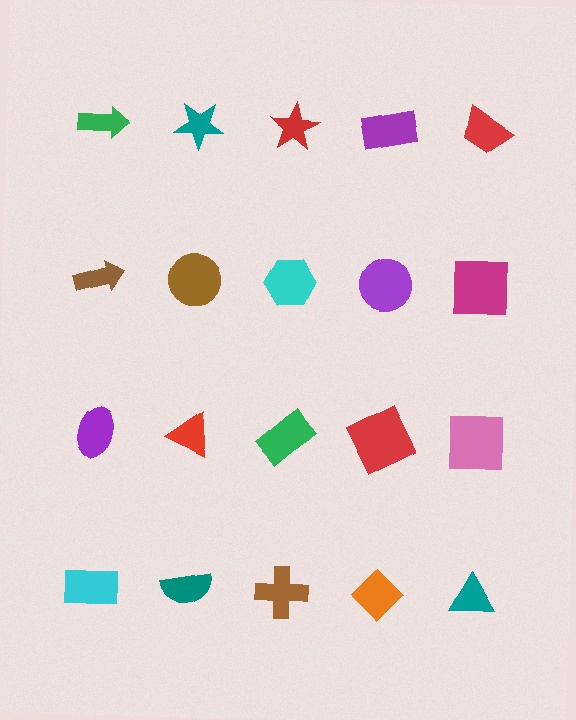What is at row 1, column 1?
A green arrow.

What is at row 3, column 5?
A pink square.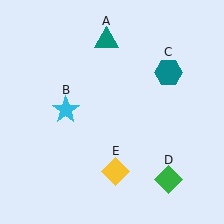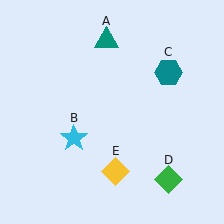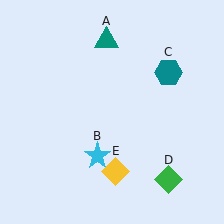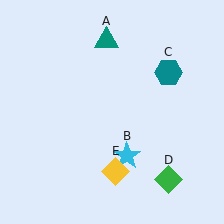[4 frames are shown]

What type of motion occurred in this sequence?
The cyan star (object B) rotated counterclockwise around the center of the scene.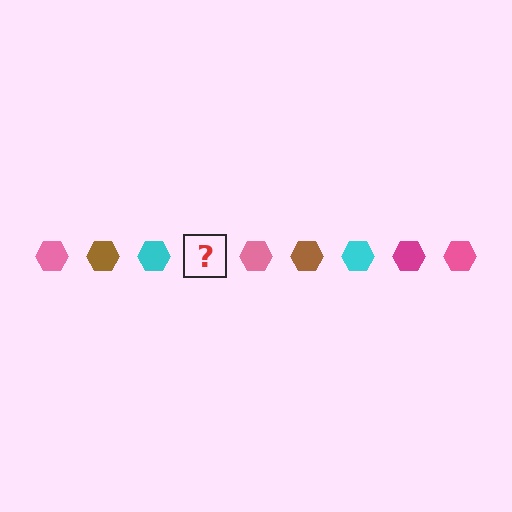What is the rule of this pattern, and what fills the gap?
The rule is that the pattern cycles through pink, brown, cyan, magenta hexagons. The gap should be filled with a magenta hexagon.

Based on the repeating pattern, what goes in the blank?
The blank should be a magenta hexagon.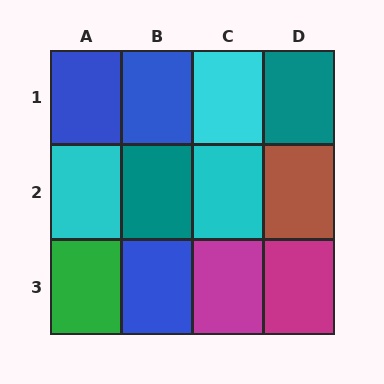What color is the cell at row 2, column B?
Teal.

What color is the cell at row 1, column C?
Cyan.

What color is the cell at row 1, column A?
Blue.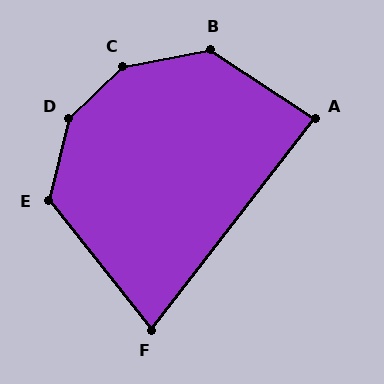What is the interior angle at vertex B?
Approximately 136 degrees (obtuse).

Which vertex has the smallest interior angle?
F, at approximately 76 degrees.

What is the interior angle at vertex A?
Approximately 85 degrees (approximately right).